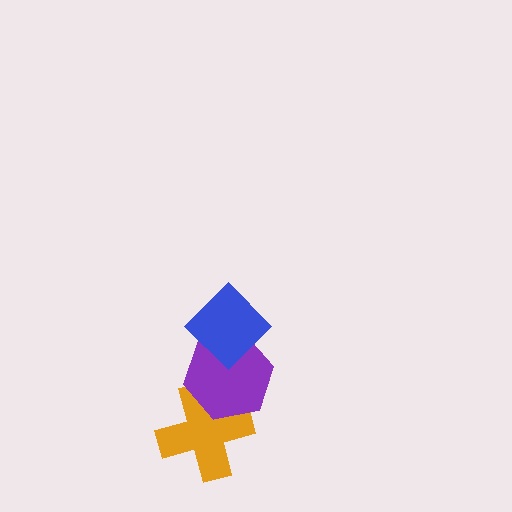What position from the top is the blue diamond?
The blue diamond is 1st from the top.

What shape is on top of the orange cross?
The purple hexagon is on top of the orange cross.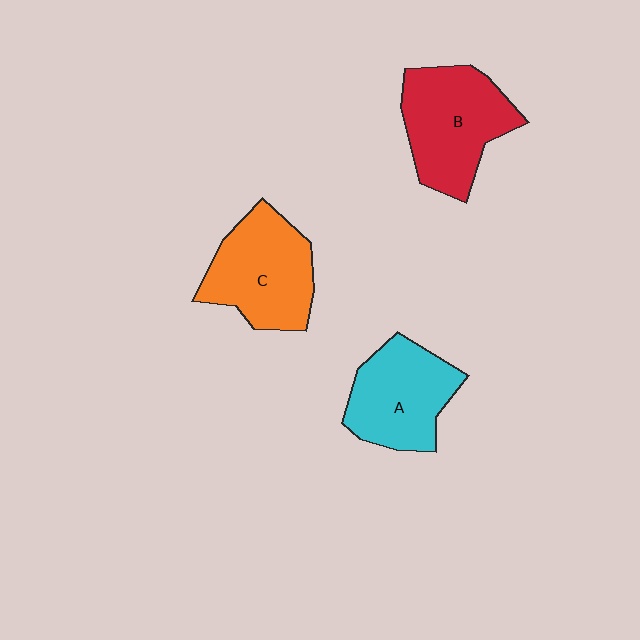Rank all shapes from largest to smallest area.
From largest to smallest: B (red), C (orange), A (cyan).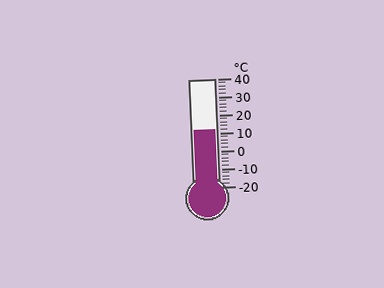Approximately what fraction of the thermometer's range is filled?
The thermometer is filled to approximately 55% of its range.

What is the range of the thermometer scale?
The thermometer scale ranges from -20°C to 40°C.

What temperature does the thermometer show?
The thermometer shows approximately 12°C.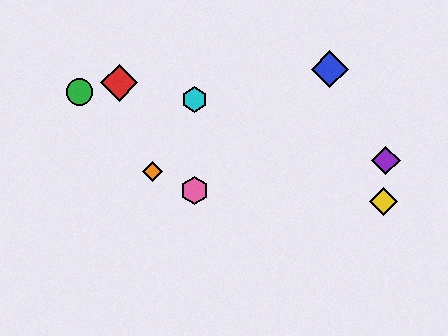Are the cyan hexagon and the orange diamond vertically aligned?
No, the cyan hexagon is at x≈194 and the orange diamond is at x≈153.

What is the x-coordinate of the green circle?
The green circle is at x≈79.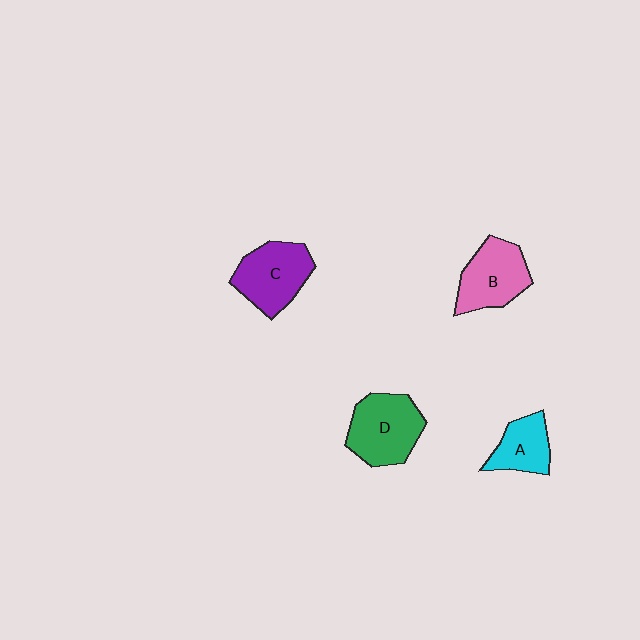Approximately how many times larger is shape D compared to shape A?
Approximately 1.6 times.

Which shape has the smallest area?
Shape A (cyan).